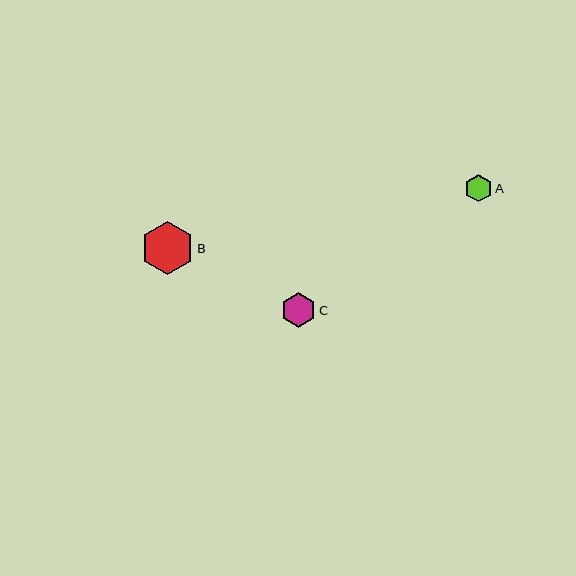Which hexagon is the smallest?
Hexagon A is the smallest with a size of approximately 27 pixels.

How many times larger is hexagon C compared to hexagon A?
Hexagon C is approximately 1.3 times the size of hexagon A.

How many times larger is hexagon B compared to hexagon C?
Hexagon B is approximately 1.5 times the size of hexagon C.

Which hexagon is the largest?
Hexagon B is the largest with a size of approximately 53 pixels.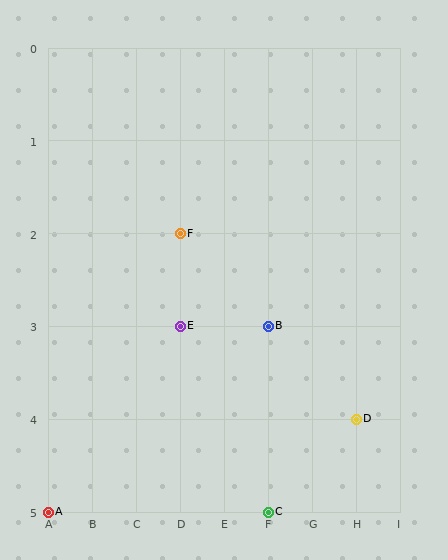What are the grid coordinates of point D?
Point D is at grid coordinates (H, 4).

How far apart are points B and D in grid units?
Points B and D are 2 columns and 1 row apart (about 2.2 grid units diagonally).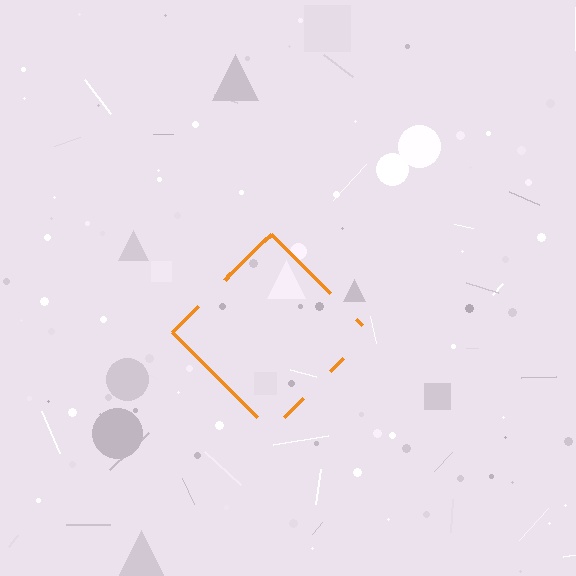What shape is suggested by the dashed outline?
The dashed outline suggests a diamond.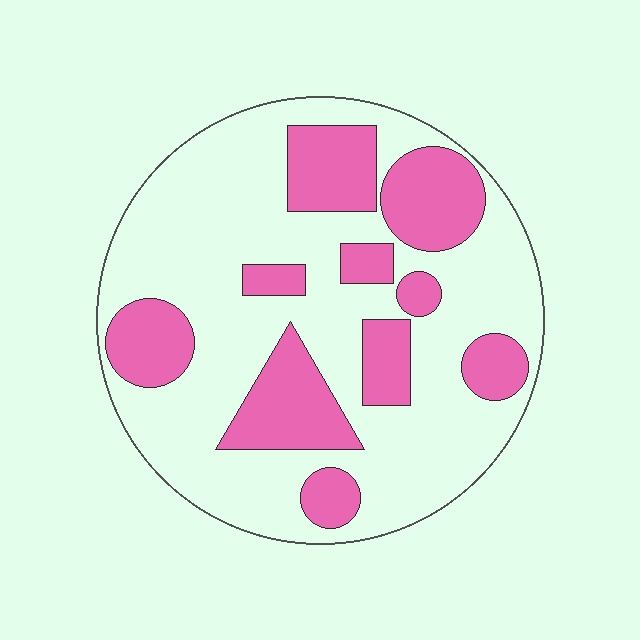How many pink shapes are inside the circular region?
10.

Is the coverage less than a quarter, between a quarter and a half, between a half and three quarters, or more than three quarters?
Between a quarter and a half.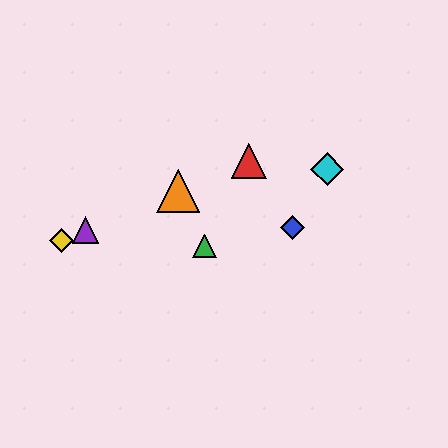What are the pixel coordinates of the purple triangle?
The purple triangle is at (86, 230).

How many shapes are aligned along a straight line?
4 shapes (the red triangle, the yellow diamond, the purple triangle, the orange triangle) are aligned along a straight line.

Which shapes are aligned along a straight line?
The red triangle, the yellow diamond, the purple triangle, the orange triangle are aligned along a straight line.